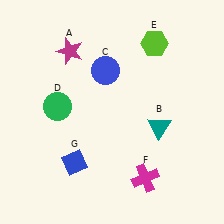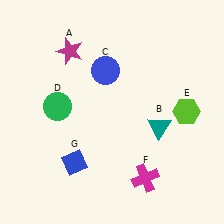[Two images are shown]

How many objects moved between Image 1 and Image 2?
1 object moved between the two images.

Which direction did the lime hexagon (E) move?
The lime hexagon (E) moved down.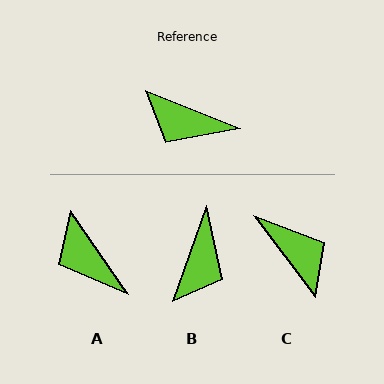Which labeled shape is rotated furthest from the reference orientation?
C, about 149 degrees away.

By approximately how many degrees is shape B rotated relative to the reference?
Approximately 93 degrees counter-clockwise.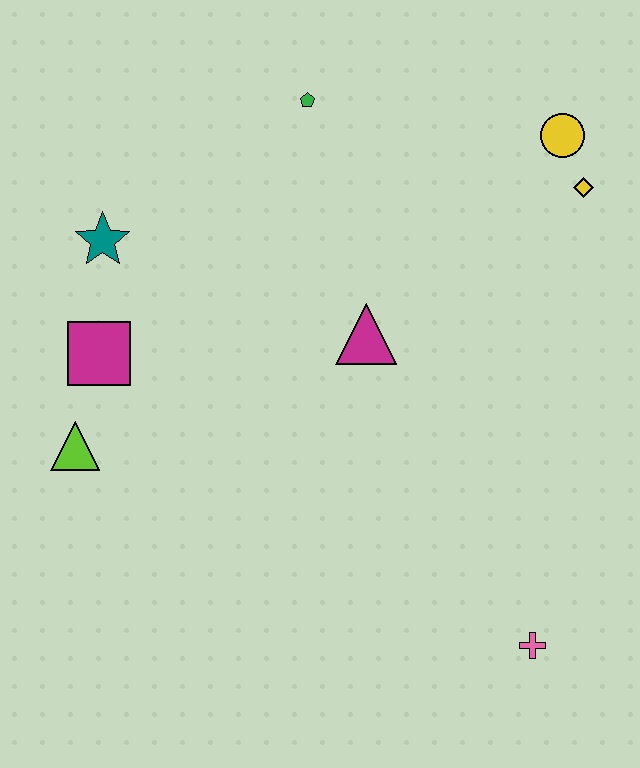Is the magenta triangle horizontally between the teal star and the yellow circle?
Yes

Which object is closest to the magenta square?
The lime triangle is closest to the magenta square.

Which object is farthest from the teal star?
The pink cross is farthest from the teal star.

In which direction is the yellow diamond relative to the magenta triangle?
The yellow diamond is to the right of the magenta triangle.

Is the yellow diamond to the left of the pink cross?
No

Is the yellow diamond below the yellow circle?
Yes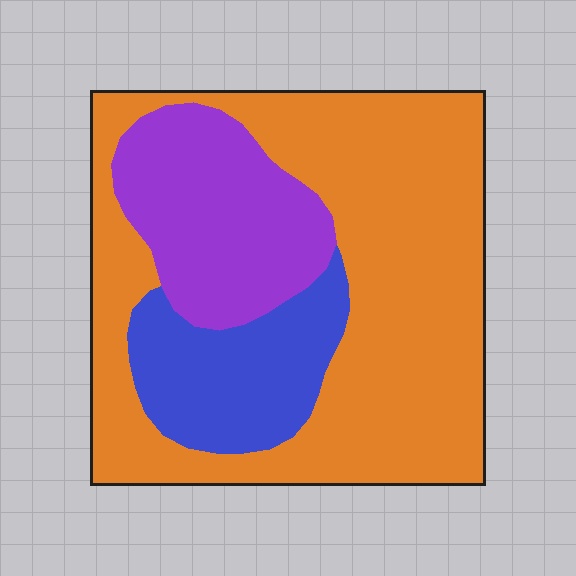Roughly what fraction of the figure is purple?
Purple covers roughly 20% of the figure.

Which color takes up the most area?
Orange, at roughly 60%.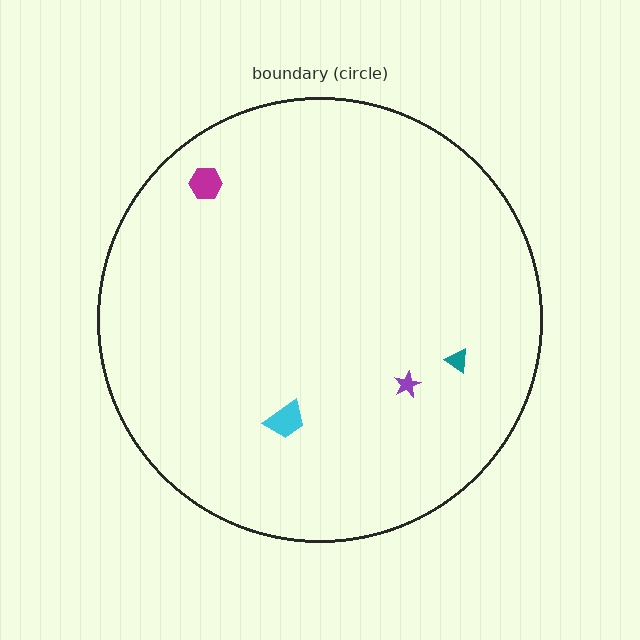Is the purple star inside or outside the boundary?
Inside.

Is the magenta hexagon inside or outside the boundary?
Inside.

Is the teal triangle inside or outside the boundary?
Inside.